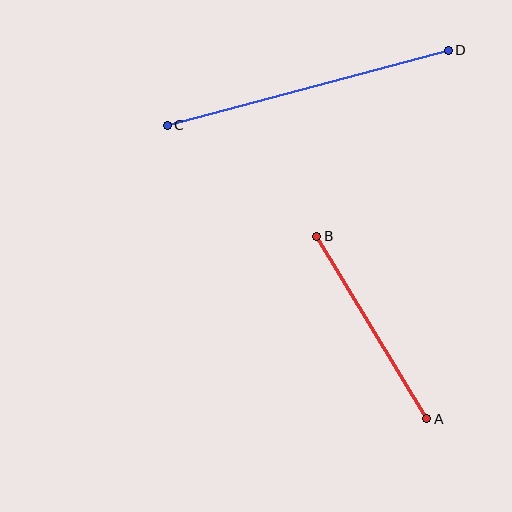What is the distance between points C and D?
The distance is approximately 291 pixels.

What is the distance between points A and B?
The distance is approximately 213 pixels.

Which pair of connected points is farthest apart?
Points C and D are farthest apart.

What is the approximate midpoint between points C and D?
The midpoint is at approximately (308, 88) pixels.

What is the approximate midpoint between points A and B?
The midpoint is at approximately (372, 327) pixels.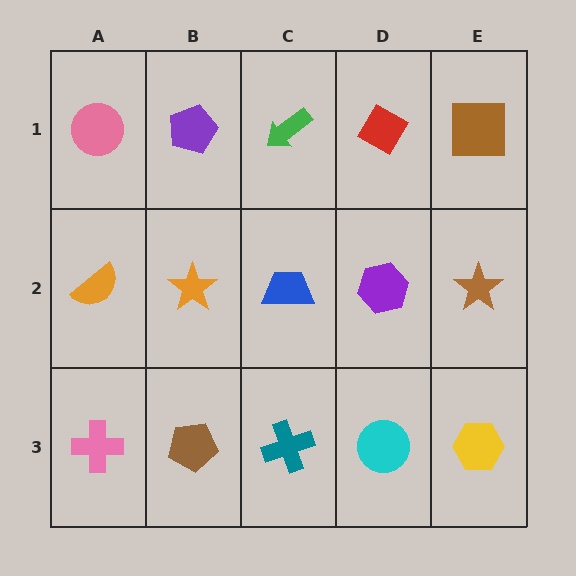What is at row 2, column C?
A blue trapezoid.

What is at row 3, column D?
A cyan circle.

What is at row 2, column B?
An orange star.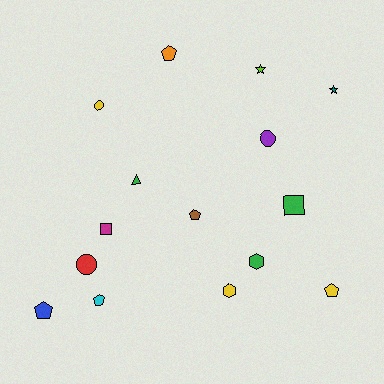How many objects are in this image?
There are 15 objects.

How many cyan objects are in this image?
There is 1 cyan object.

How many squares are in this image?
There are 2 squares.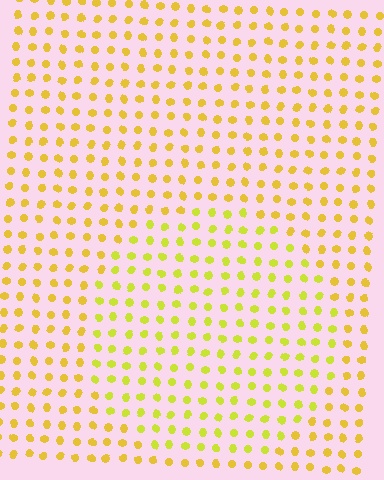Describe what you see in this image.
The image is filled with small yellow elements in a uniform arrangement. A circle-shaped region is visible where the elements are tinted to a slightly different hue, forming a subtle color boundary.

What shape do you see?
I see a circle.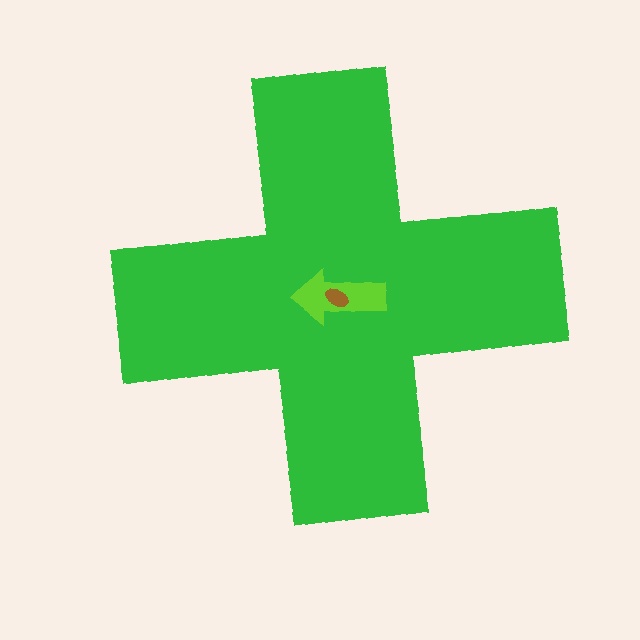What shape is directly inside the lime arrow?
The brown ellipse.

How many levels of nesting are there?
3.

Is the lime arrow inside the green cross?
Yes.